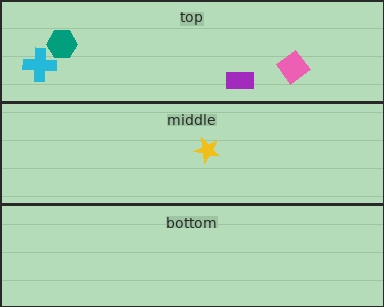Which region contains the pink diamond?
The top region.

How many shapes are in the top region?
4.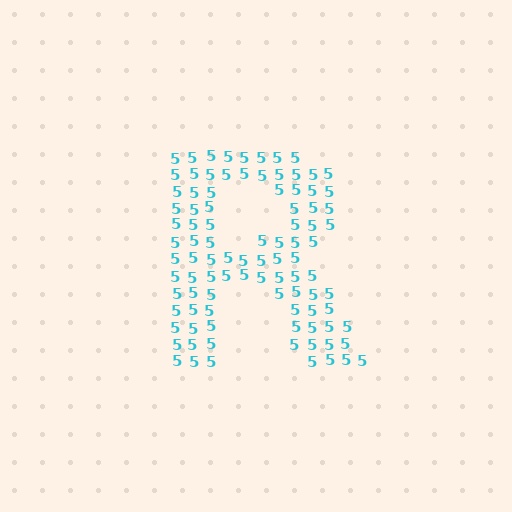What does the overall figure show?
The overall figure shows the letter R.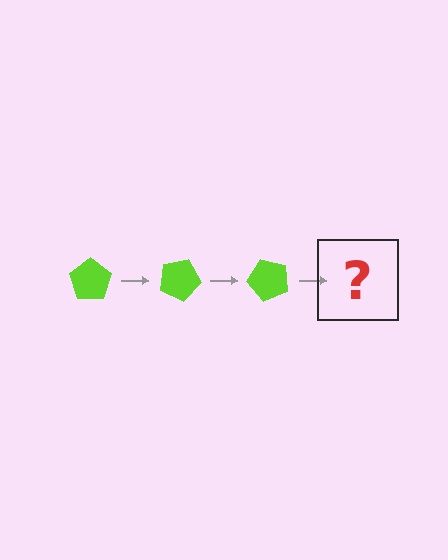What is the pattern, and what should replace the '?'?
The pattern is that the pentagon rotates 25 degrees each step. The '?' should be a lime pentagon rotated 75 degrees.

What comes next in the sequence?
The next element should be a lime pentagon rotated 75 degrees.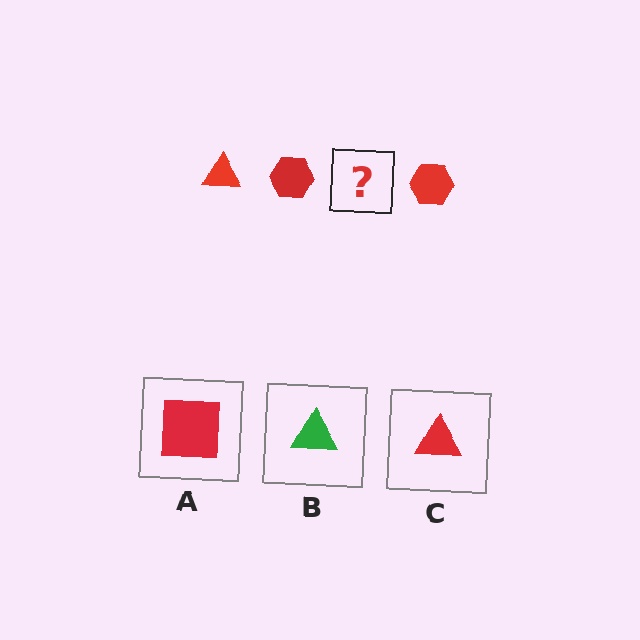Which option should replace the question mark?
Option C.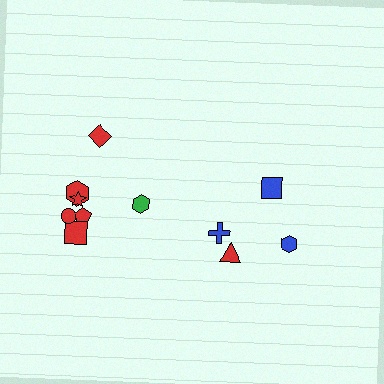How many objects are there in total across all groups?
There are 11 objects.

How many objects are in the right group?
There are 4 objects.